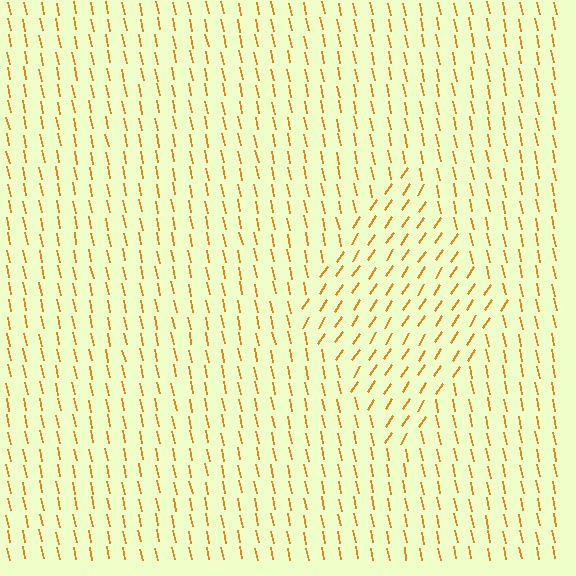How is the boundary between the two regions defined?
The boundary is defined purely by a change in line orientation (approximately 45 degrees difference). All lines are the same color and thickness.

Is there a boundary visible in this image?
Yes, there is a texture boundary formed by a change in line orientation.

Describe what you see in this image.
The image is filled with small orange line segments. A diamond region in the image has lines oriented differently from the surrounding lines, creating a visible texture boundary.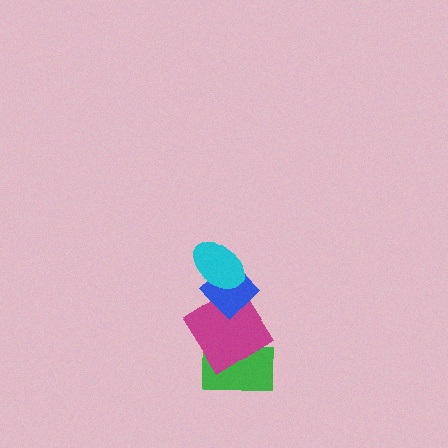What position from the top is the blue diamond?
The blue diamond is 2nd from the top.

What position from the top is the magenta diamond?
The magenta diamond is 3rd from the top.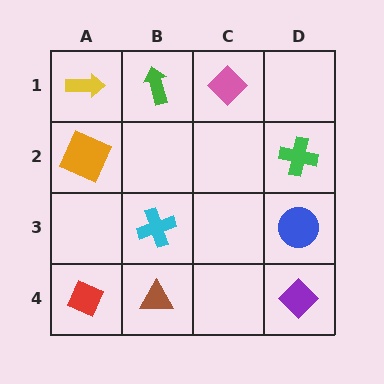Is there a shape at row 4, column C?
No, that cell is empty.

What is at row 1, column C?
A pink diamond.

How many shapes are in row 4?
3 shapes.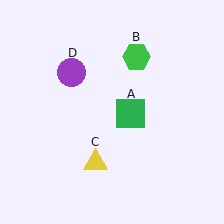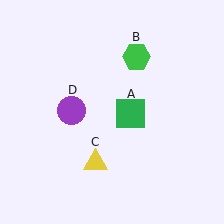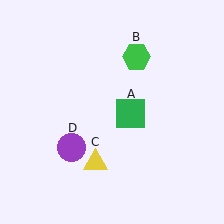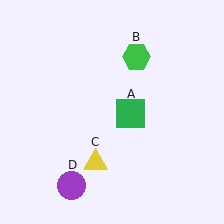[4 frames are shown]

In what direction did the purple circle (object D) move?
The purple circle (object D) moved down.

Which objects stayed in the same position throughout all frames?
Green square (object A) and green hexagon (object B) and yellow triangle (object C) remained stationary.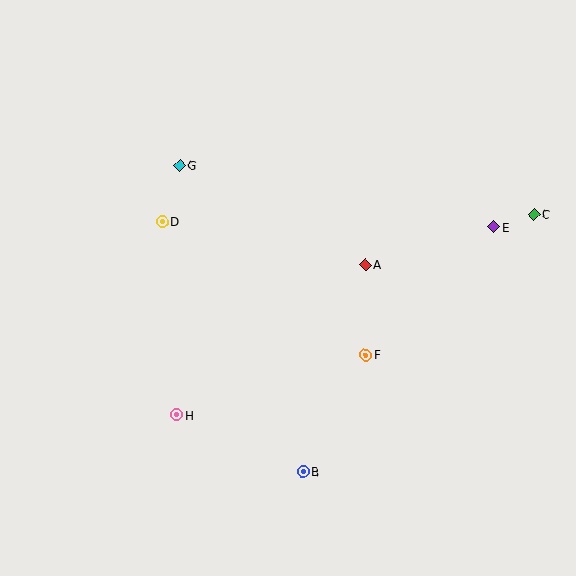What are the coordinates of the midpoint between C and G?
The midpoint between C and G is at (357, 190).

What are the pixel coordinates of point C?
Point C is at (534, 214).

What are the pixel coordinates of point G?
Point G is at (180, 166).